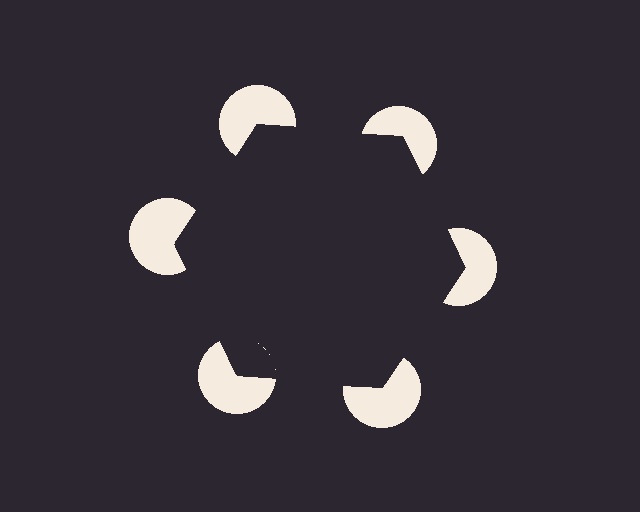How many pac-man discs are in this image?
There are 6 — one at each vertex of the illusory hexagon.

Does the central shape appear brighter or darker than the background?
It typically appears slightly darker than the background, even though no actual brightness change is drawn.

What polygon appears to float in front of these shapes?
An illusory hexagon — its edges are inferred from the aligned wedge cuts in the pac-man discs, not physically drawn.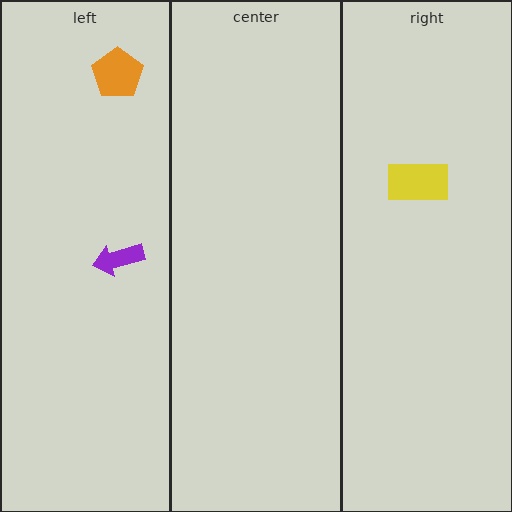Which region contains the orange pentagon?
The left region.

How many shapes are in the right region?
1.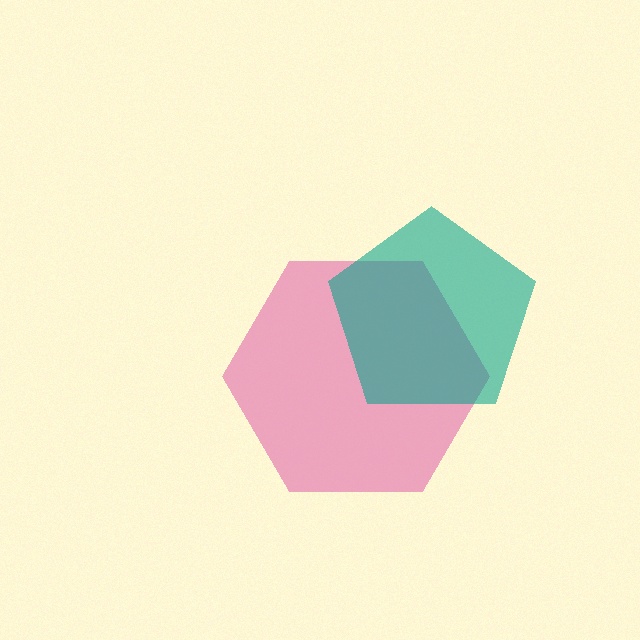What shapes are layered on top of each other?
The layered shapes are: a pink hexagon, a teal pentagon.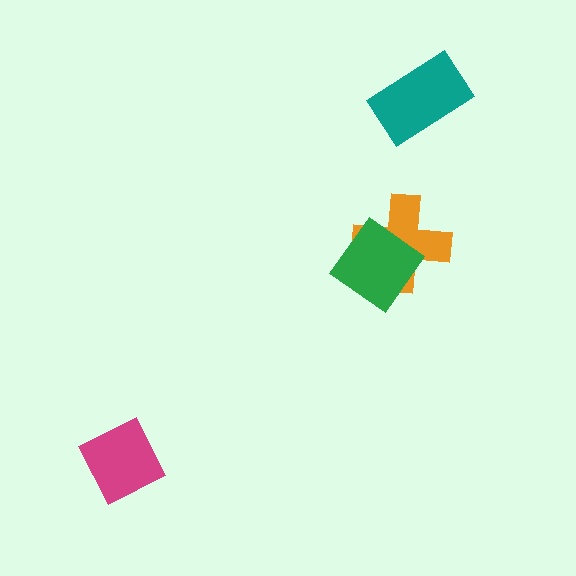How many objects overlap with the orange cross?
1 object overlaps with the orange cross.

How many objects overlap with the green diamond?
1 object overlaps with the green diamond.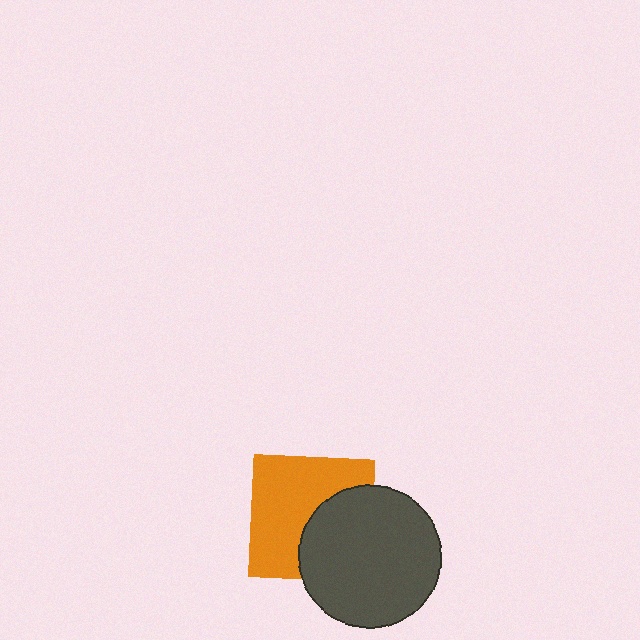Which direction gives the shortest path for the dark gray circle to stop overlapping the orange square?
Moving right gives the shortest separation.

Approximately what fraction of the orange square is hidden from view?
Roughly 40% of the orange square is hidden behind the dark gray circle.